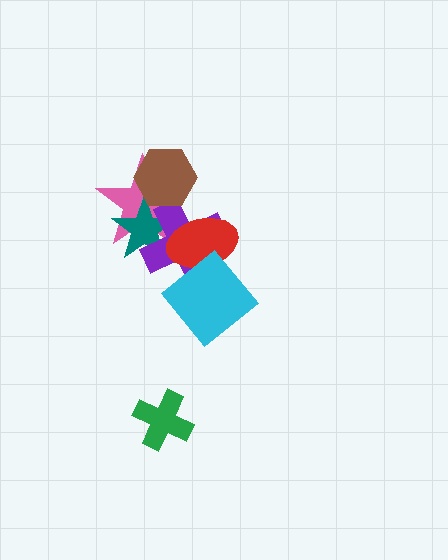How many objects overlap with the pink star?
4 objects overlap with the pink star.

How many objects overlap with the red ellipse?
4 objects overlap with the red ellipse.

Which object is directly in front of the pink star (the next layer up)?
The teal star is directly in front of the pink star.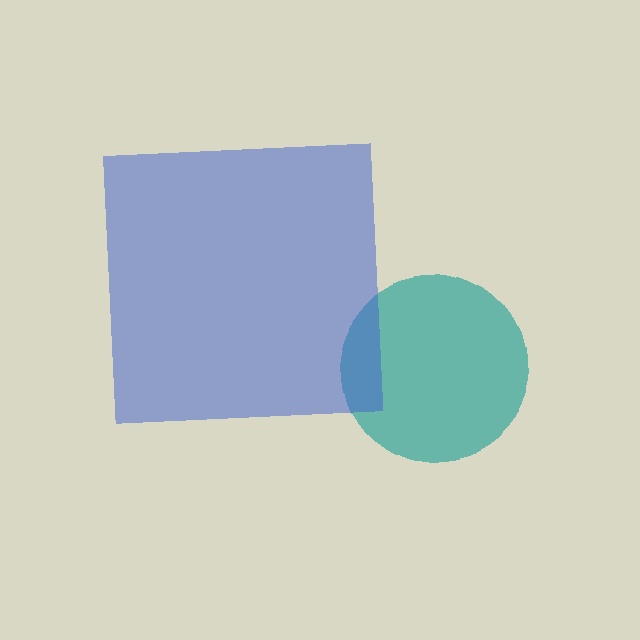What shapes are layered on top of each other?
The layered shapes are: a teal circle, a blue square.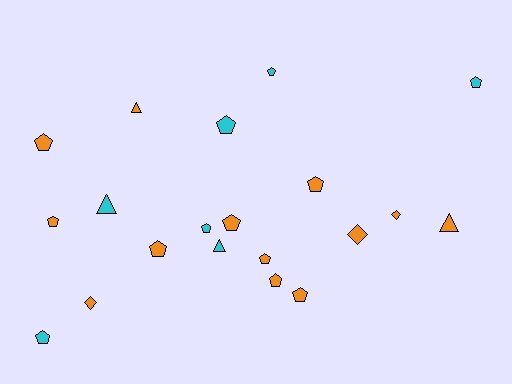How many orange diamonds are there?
There are 3 orange diamonds.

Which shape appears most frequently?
Pentagon, with 13 objects.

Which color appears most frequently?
Orange, with 13 objects.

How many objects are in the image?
There are 20 objects.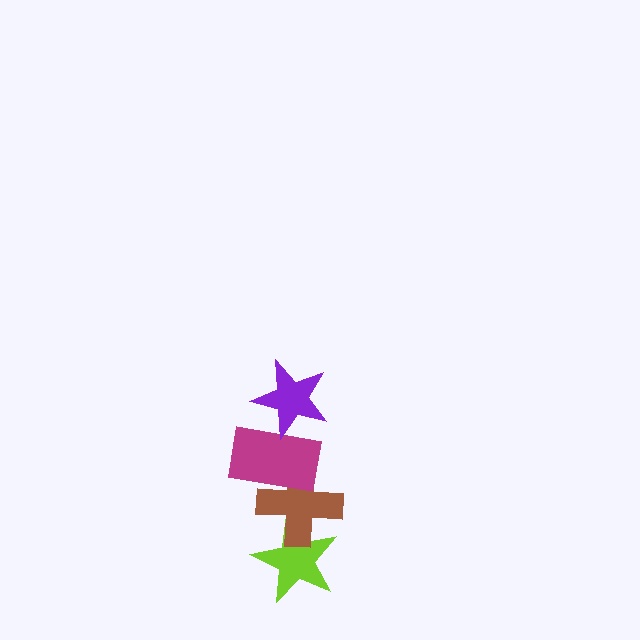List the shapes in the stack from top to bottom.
From top to bottom: the purple star, the magenta rectangle, the brown cross, the lime star.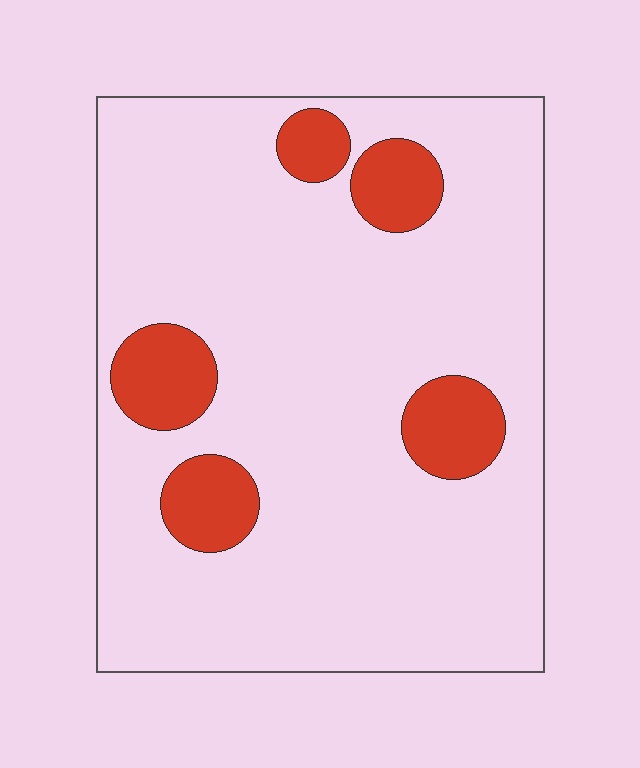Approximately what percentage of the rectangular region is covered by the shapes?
Approximately 15%.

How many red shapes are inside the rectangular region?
5.